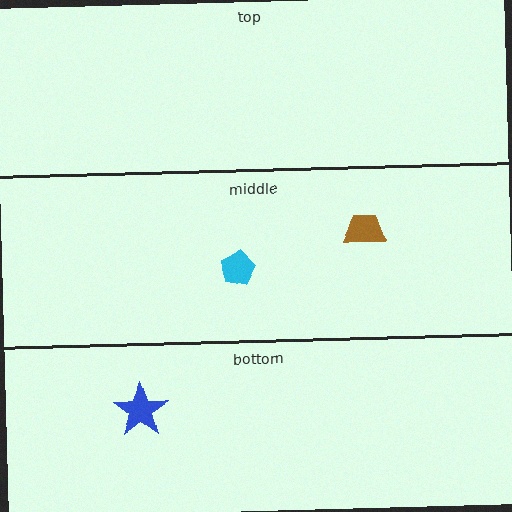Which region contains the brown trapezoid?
The middle region.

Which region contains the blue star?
The bottom region.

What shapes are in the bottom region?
The blue star.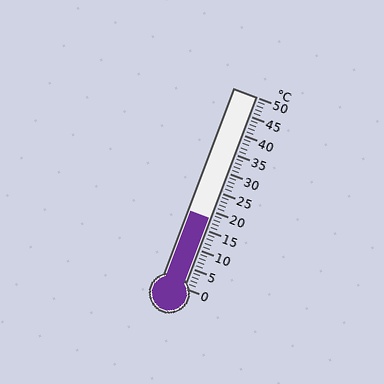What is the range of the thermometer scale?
The thermometer scale ranges from 0°C to 50°C.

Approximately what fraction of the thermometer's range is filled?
The thermometer is filled to approximately 35% of its range.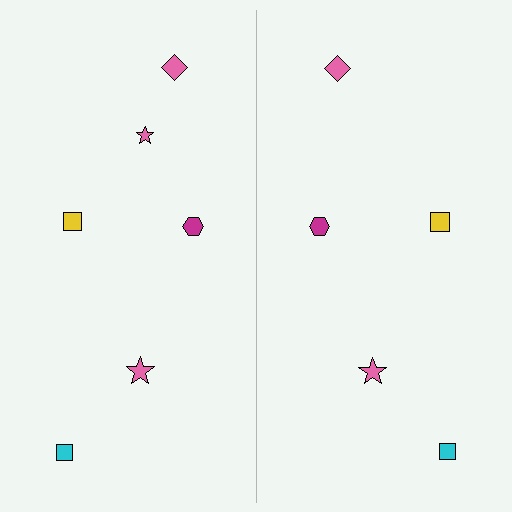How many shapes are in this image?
There are 11 shapes in this image.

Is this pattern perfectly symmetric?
No, the pattern is not perfectly symmetric. A pink star is missing from the right side.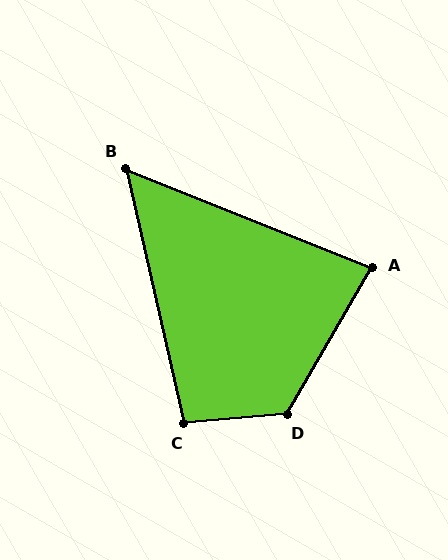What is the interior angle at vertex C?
Approximately 98 degrees (obtuse).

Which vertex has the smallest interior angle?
B, at approximately 55 degrees.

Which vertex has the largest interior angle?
D, at approximately 125 degrees.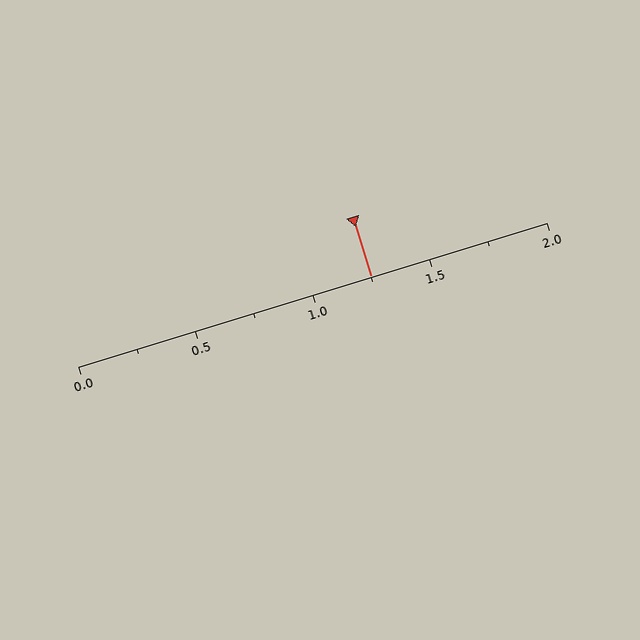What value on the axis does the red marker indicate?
The marker indicates approximately 1.25.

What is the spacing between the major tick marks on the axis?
The major ticks are spaced 0.5 apart.